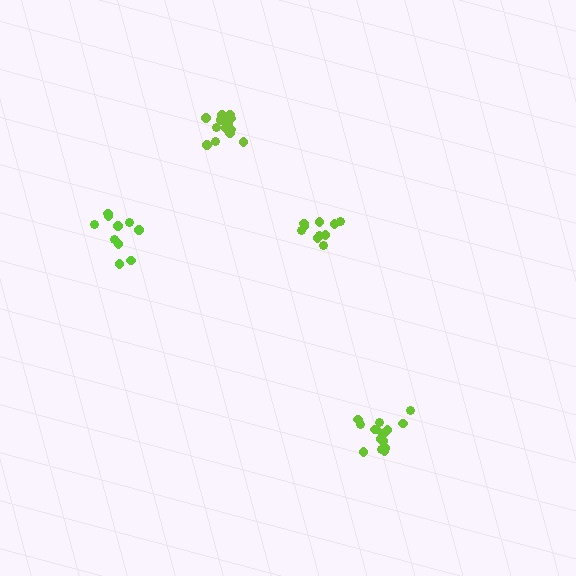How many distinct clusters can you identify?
There are 4 distinct clusters.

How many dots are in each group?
Group 1: 16 dots, Group 2: 10 dots, Group 3: 10 dots, Group 4: 14 dots (50 total).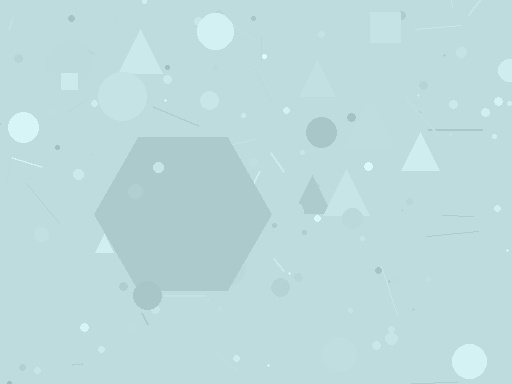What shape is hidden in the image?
A hexagon is hidden in the image.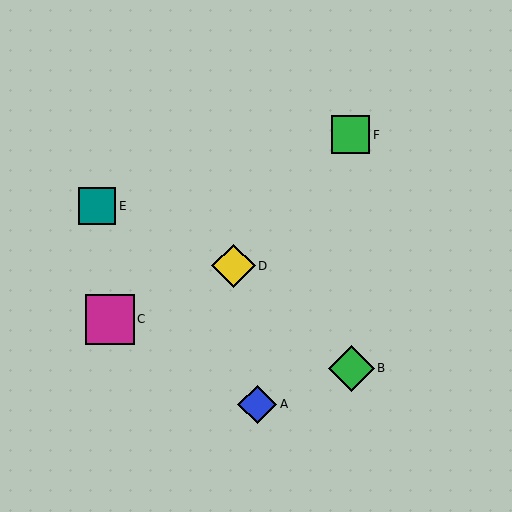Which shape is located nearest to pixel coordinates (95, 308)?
The magenta square (labeled C) at (110, 319) is nearest to that location.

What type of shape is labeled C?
Shape C is a magenta square.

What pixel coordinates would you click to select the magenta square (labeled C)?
Click at (110, 319) to select the magenta square C.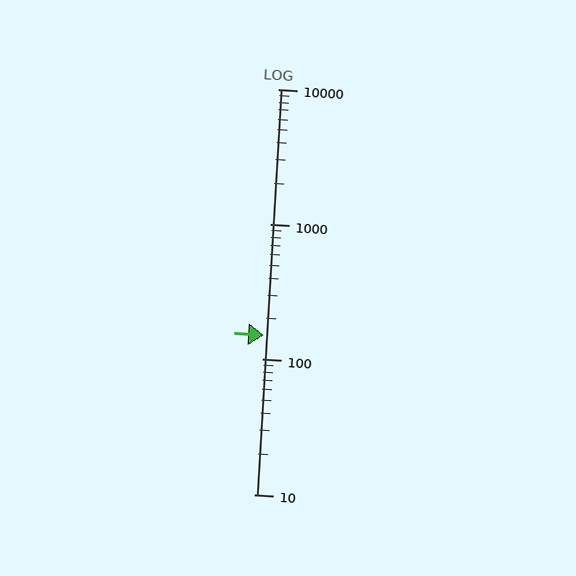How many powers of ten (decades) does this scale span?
The scale spans 3 decades, from 10 to 10000.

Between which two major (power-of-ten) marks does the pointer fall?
The pointer is between 100 and 1000.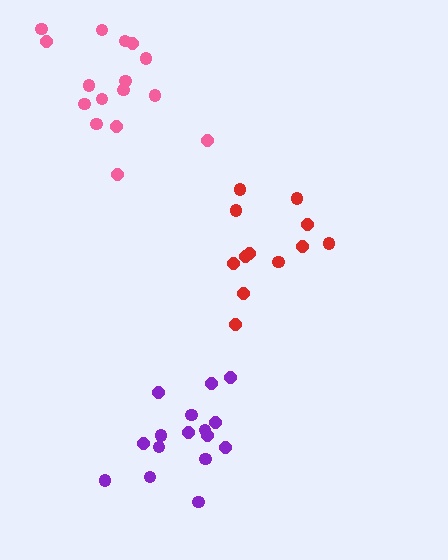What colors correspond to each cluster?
The clusters are colored: red, pink, purple.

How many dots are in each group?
Group 1: 12 dots, Group 2: 16 dots, Group 3: 16 dots (44 total).